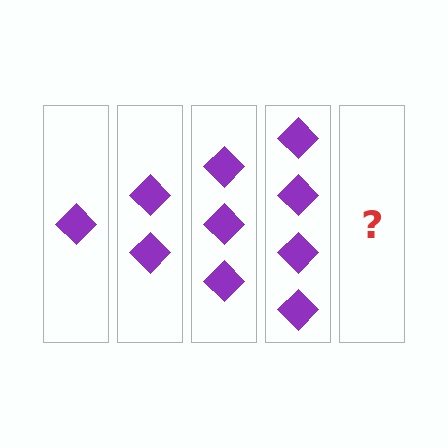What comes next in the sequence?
The next element should be 5 diamonds.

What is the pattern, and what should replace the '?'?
The pattern is that each step adds one more diamond. The '?' should be 5 diamonds.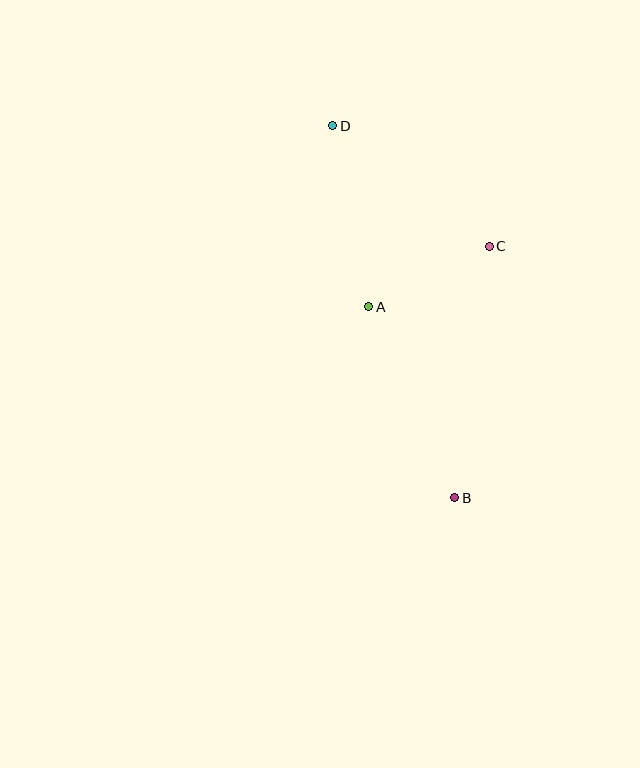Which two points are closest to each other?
Points A and C are closest to each other.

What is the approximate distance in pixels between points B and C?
The distance between B and C is approximately 254 pixels.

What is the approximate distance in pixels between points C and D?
The distance between C and D is approximately 198 pixels.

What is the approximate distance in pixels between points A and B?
The distance between A and B is approximately 210 pixels.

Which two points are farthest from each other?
Points B and D are farthest from each other.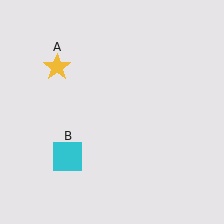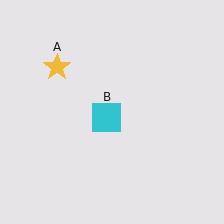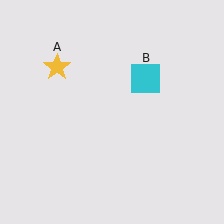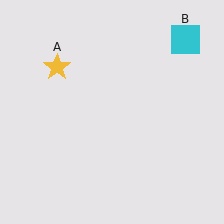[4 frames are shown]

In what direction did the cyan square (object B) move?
The cyan square (object B) moved up and to the right.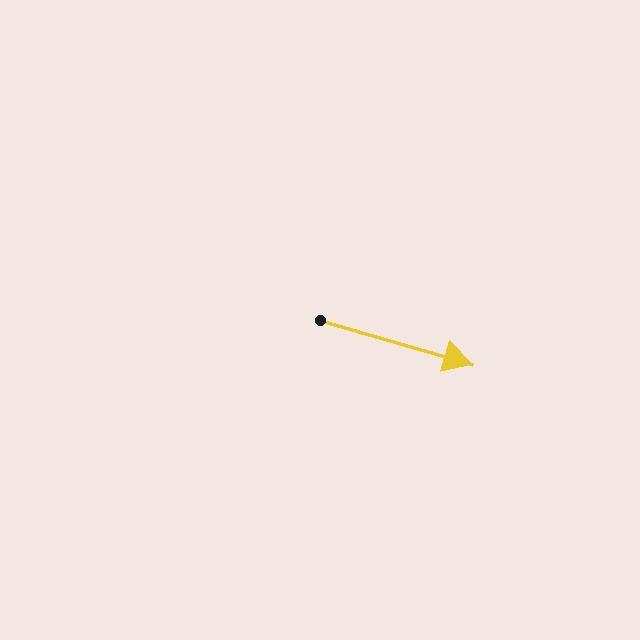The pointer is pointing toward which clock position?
Roughly 4 o'clock.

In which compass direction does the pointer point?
East.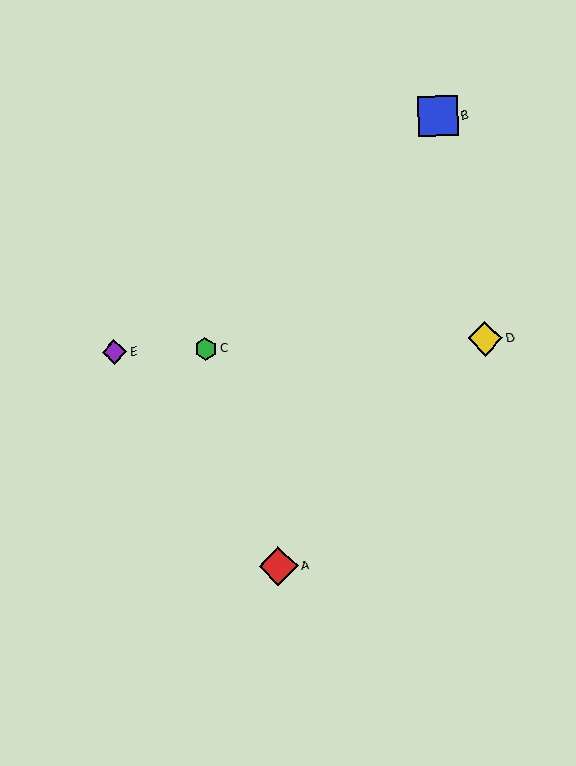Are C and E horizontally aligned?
Yes, both are at y≈349.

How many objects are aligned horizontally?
3 objects (C, D, E) are aligned horizontally.